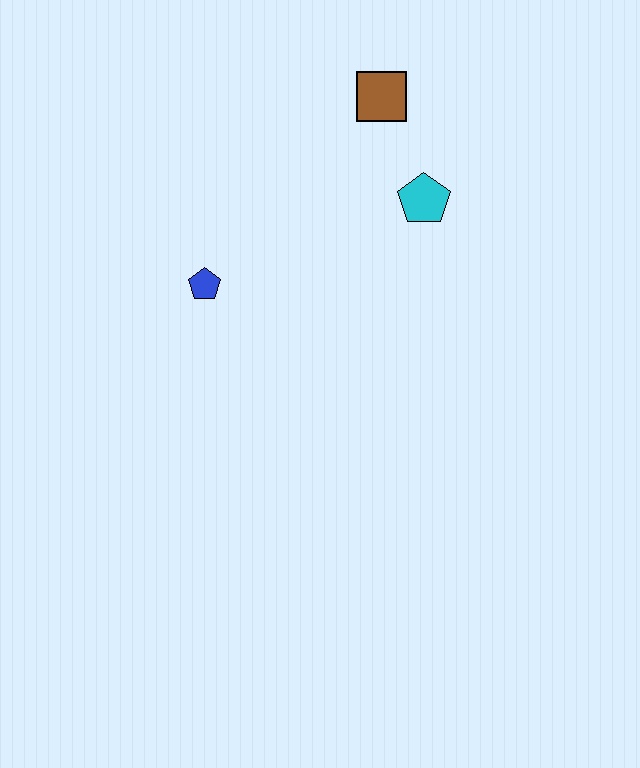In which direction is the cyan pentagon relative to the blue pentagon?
The cyan pentagon is to the right of the blue pentagon.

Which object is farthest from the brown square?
The blue pentagon is farthest from the brown square.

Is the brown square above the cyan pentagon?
Yes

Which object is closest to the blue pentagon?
The cyan pentagon is closest to the blue pentagon.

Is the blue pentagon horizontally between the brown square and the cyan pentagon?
No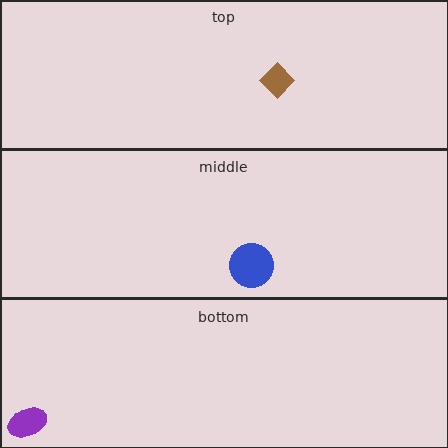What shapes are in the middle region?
The blue circle.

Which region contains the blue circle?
The middle region.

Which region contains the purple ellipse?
The bottom region.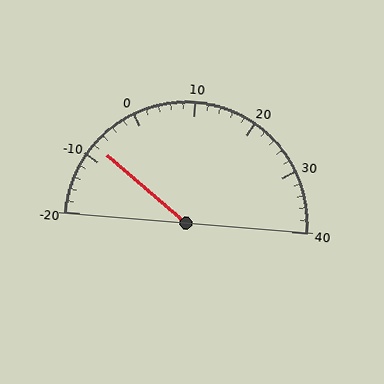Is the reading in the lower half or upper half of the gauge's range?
The reading is in the lower half of the range (-20 to 40).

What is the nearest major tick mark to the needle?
The nearest major tick mark is -10.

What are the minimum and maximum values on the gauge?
The gauge ranges from -20 to 40.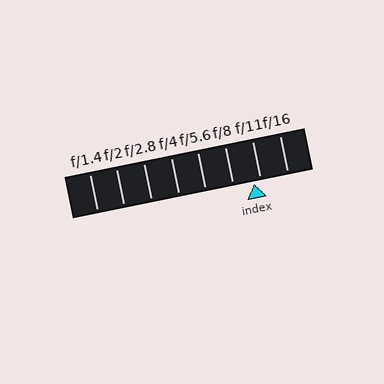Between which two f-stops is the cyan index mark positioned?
The index mark is between f/8 and f/11.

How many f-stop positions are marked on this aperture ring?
There are 8 f-stop positions marked.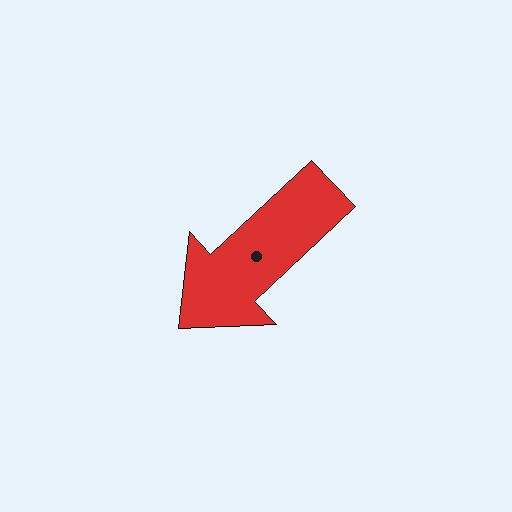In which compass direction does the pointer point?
Southwest.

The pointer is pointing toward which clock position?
Roughly 8 o'clock.